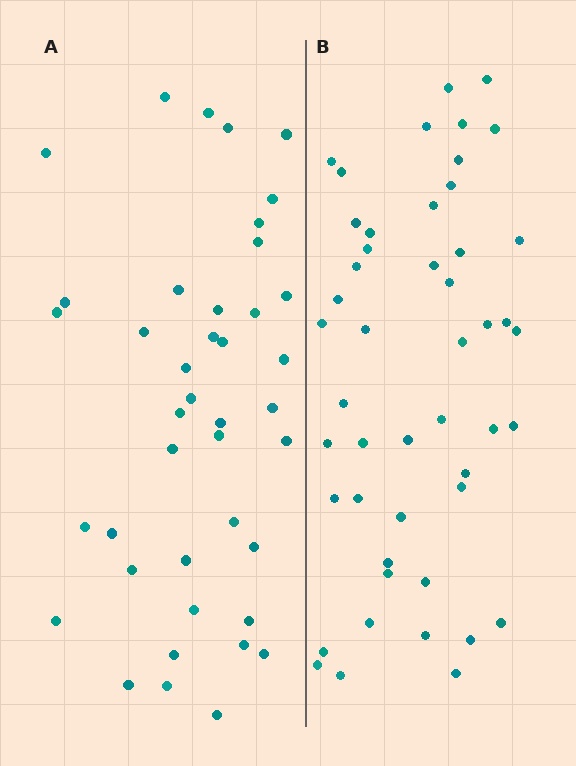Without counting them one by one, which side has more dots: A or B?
Region B (the right region) has more dots.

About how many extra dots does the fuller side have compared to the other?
Region B has roughly 8 or so more dots than region A.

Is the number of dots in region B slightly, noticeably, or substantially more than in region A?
Region B has only slightly more — the two regions are fairly close. The ratio is roughly 1.2 to 1.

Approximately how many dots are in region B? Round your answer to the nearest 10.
About 50 dots. (The exact count is 48, which rounds to 50.)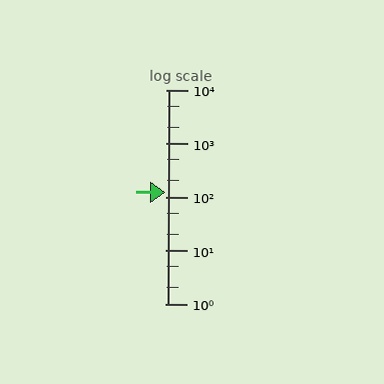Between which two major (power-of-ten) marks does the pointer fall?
The pointer is between 100 and 1000.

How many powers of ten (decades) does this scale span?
The scale spans 4 decades, from 1 to 10000.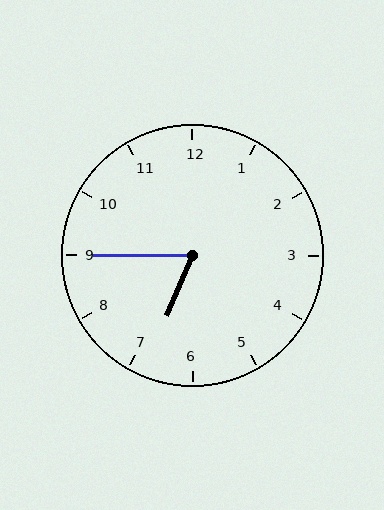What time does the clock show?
6:45.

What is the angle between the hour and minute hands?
Approximately 68 degrees.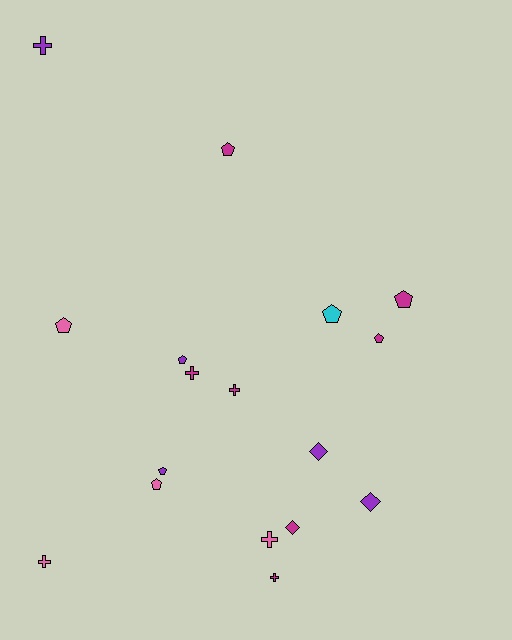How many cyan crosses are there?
There are no cyan crosses.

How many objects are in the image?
There are 17 objects.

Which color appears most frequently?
Magenta, with 7 objects.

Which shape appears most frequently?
Pentagon, with 8 objects.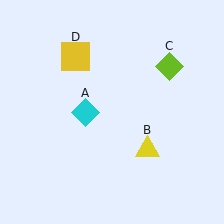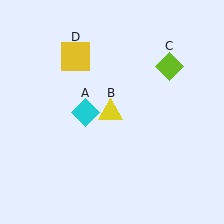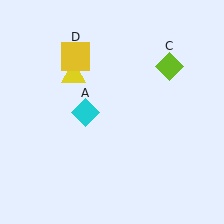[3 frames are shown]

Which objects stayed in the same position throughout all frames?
Cyan diamond (object A) and lime diamond (object C) and yellow square (object D) remained stationary.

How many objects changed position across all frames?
1 object changed position: yellow triangle (object B).